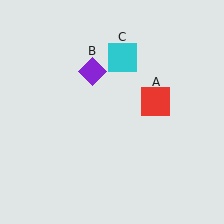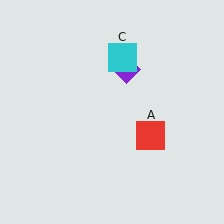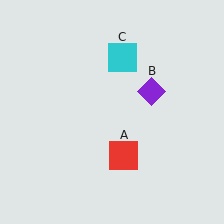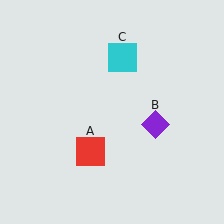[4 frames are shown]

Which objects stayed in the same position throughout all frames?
Cyan square (object C) remained stationary.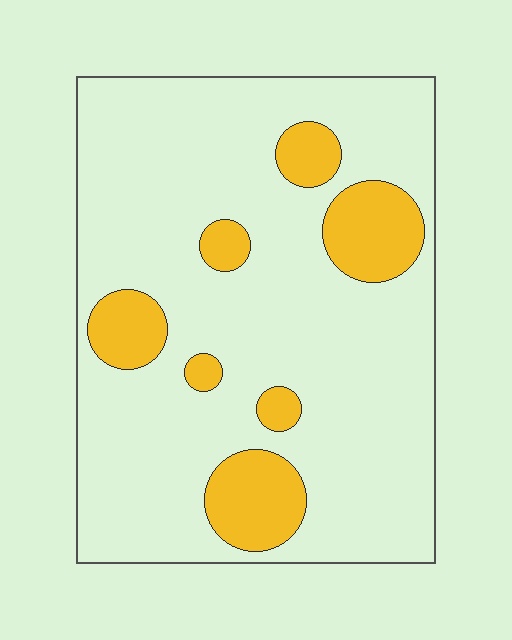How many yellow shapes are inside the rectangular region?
7.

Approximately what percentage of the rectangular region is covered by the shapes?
Approximately 15%.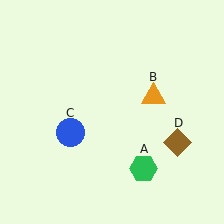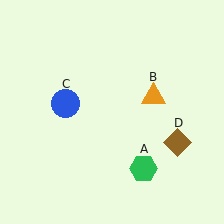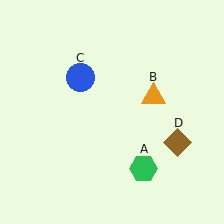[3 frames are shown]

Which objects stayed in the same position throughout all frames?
Green hexagon (object A) and orange triangle (object B) and brown diamond (object D) remained stationary.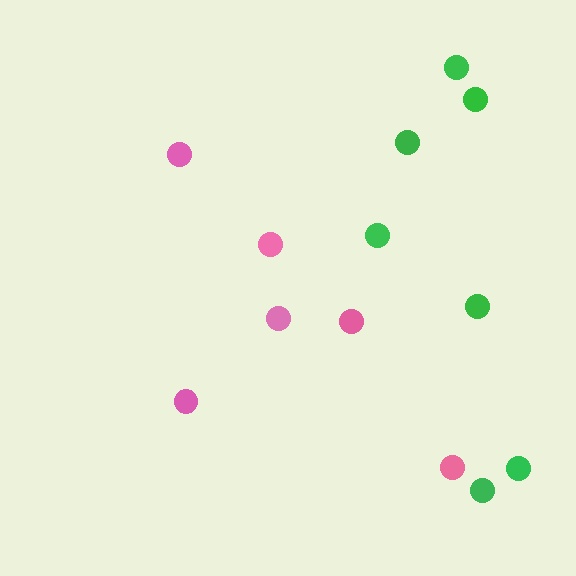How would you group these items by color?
There are 2 groups: one group of pink circles (6) and one group of green circles (7).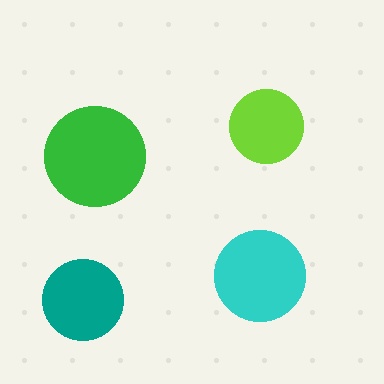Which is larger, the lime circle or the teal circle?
The teal one.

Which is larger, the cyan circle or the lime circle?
The cyan one.